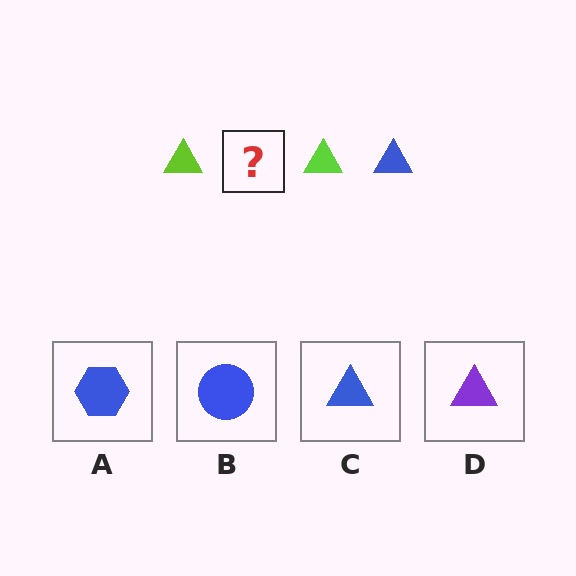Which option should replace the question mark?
Option C.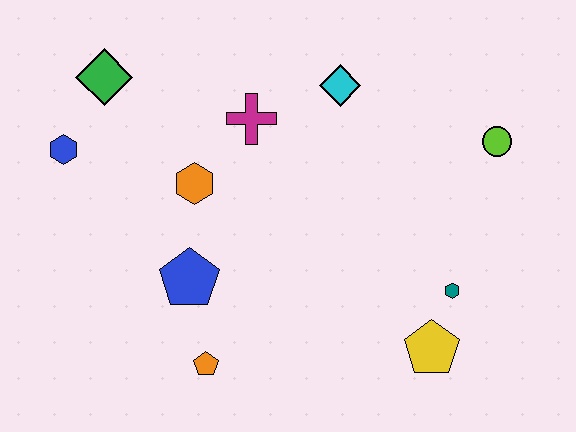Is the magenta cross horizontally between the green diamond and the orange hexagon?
No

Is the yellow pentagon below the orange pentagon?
No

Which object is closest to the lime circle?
The teal hexagon is closest to the lime circle.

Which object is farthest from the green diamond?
The yellow pentagon is farthest from the green diamond.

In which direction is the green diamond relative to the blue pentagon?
The green diamond is above the blue pentagon.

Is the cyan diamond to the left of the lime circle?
Yes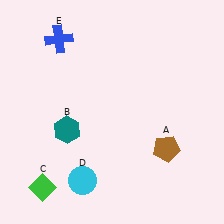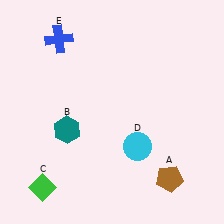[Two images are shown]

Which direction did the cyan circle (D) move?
The cyan circle (D) moved right.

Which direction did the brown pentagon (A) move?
The brown pentagon (A) moved down.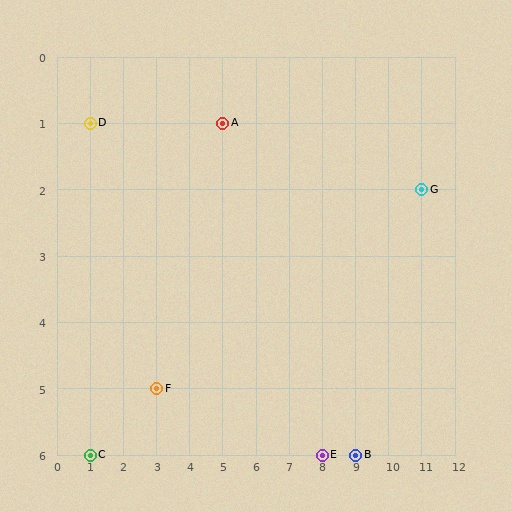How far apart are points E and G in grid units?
Points E and G are 3 columns and 4 rows apart (about 5.0 grid units diagonally).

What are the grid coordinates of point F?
Point F is at grid coordinates (3, 5).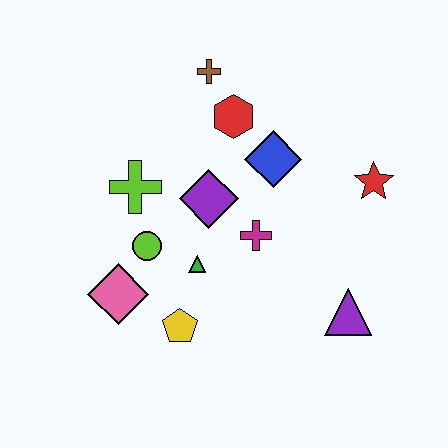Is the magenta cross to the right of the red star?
No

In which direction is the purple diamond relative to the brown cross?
The purple diamond is below the brown cross.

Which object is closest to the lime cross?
The lime circle is closest to the lime cross.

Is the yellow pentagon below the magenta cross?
Yes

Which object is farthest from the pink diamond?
The red star is farthest from the pink diamond.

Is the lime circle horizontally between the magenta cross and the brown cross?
No